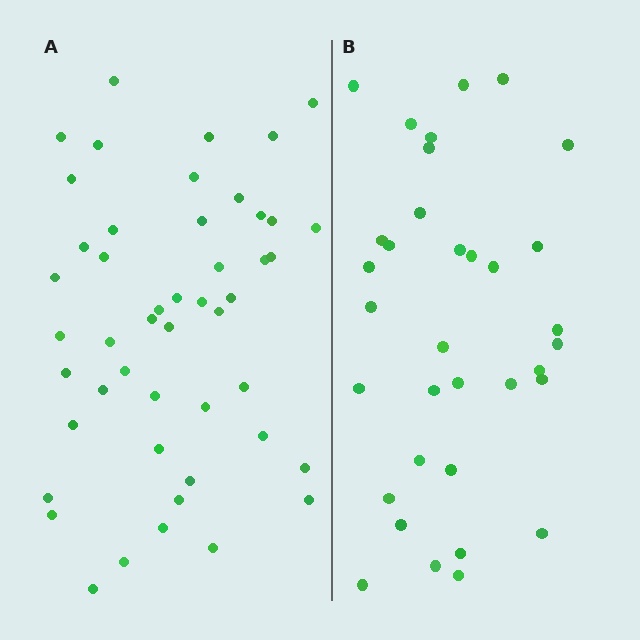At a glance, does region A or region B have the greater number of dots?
Region A (the left region) has more dots.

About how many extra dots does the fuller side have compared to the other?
Region A has approximately 15 more dots than region B.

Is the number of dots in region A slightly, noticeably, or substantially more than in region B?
Region A has noticeably more, but not dramatically so. The ratio is roughly 1.4 to 1.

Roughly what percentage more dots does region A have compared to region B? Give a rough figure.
About 40% more.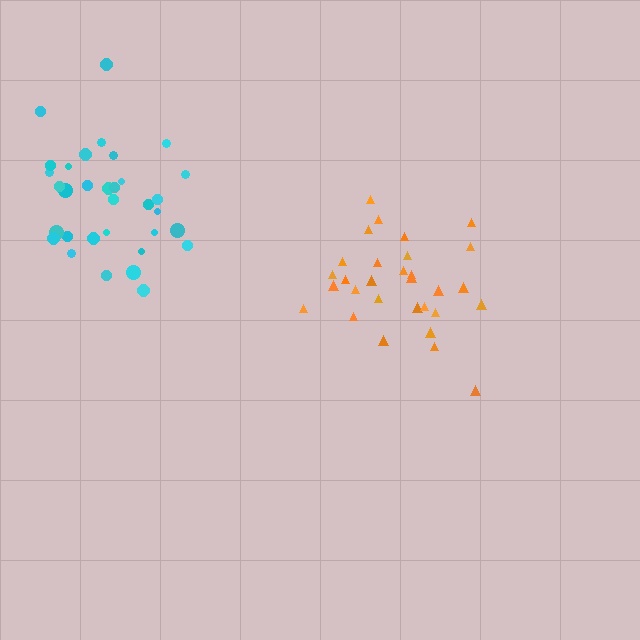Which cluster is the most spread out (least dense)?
Orange.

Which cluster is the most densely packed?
Cyan.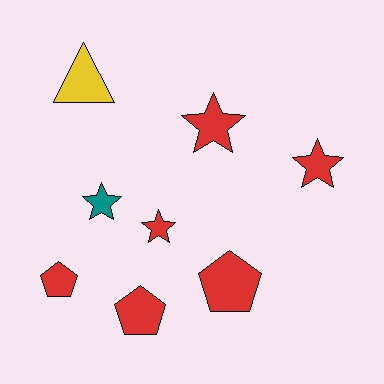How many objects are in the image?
There are 8 objects.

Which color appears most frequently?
Red, with 6 objects.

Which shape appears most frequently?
Star, with 4 objects.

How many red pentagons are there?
There are 3 red pentagons.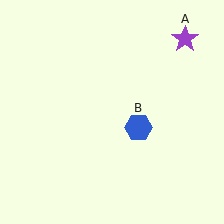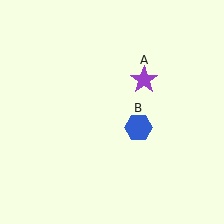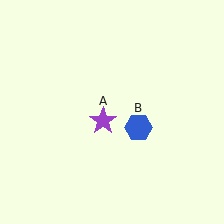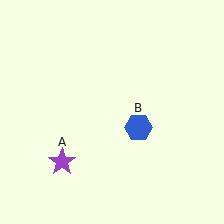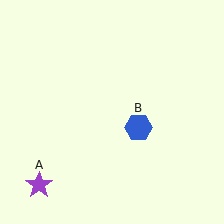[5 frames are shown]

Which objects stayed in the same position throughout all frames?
Blue hexagon (object B) remained stationary.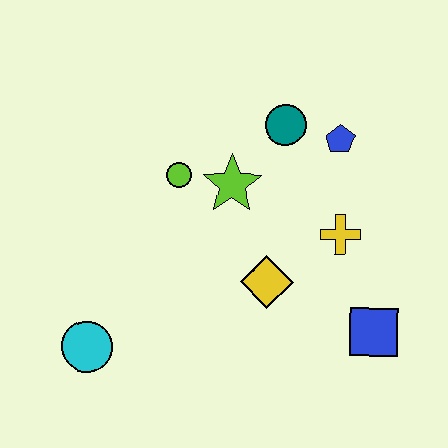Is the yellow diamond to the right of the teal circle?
No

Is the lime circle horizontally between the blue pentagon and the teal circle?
No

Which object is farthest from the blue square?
The cyan circle is farthest from the blue square.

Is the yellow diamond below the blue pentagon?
Yes